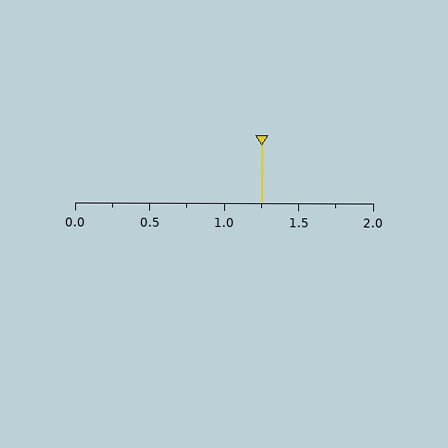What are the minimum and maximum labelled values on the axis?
The axis runs from 0.0 to 2.0.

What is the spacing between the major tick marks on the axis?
The major ticks are spaced 0.5 apart.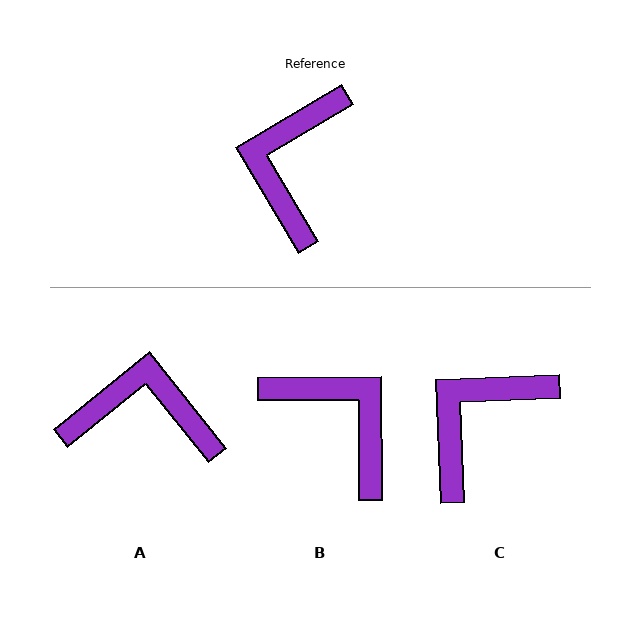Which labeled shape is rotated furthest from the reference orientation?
B, about 120 degrees away.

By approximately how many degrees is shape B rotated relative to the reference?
Approximately 120 degrees clockwise.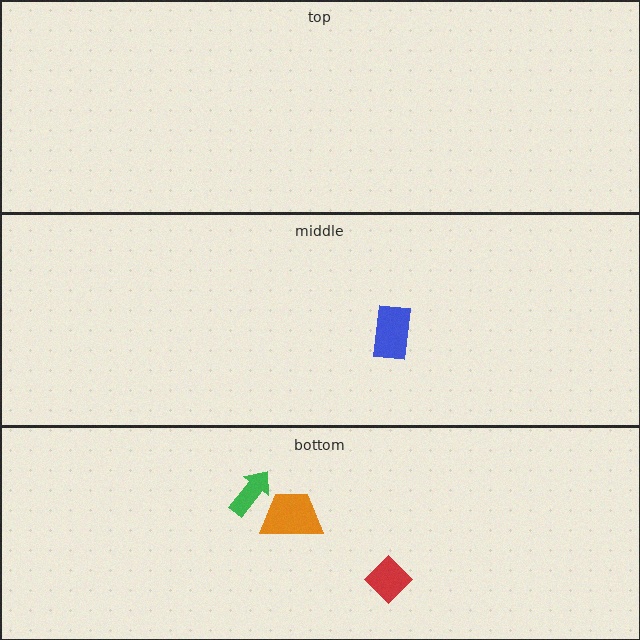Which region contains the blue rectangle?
The middle region.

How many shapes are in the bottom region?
3.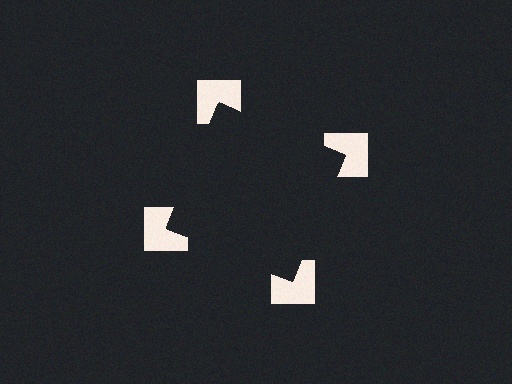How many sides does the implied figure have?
4 sides.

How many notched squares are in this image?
There are 4 — one at each vertex of the illusory square.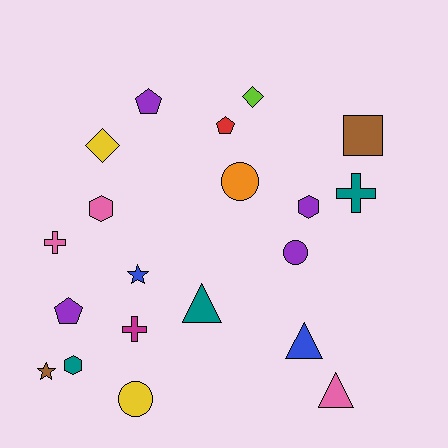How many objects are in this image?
There are 20 objects.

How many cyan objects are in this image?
There are no cyan objects.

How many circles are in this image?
There are 3 circles.